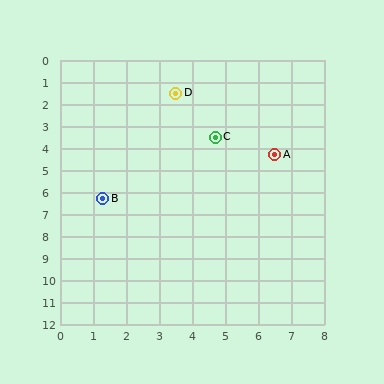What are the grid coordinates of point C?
Point C is at approximately (4.7, 3.5).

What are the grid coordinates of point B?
Point B is at approximately (1.3, 6.3).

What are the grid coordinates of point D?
Point D is at approximately (3.5, 1.5).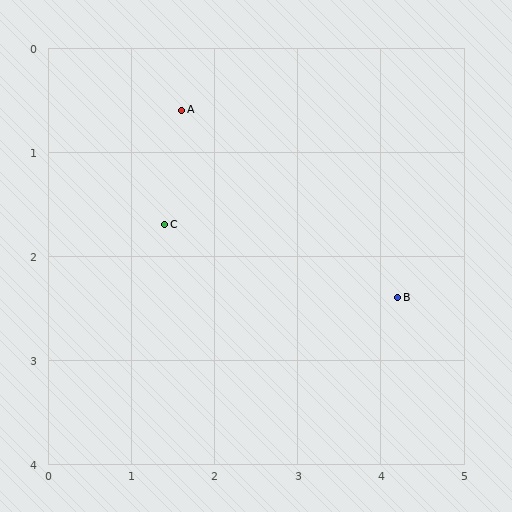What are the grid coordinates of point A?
Point A is at approximately (1.6, 0.6).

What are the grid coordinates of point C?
Point C is at approximately (1.4, 1.7).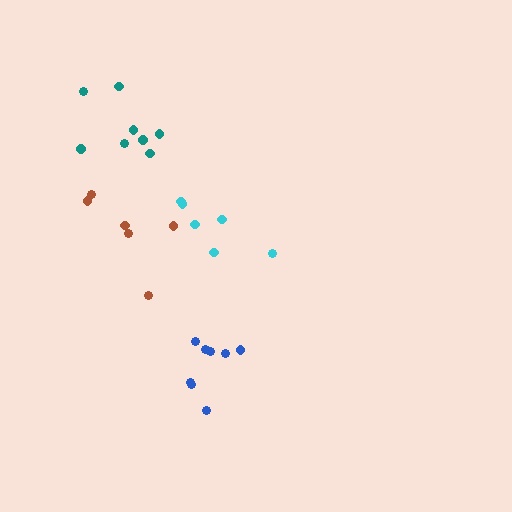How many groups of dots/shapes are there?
There are 4 groups.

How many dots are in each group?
Group 1: 8 dots, Group 2: 8 dots, Group 3: 6 dots, Group 4: 6 dots (28 total).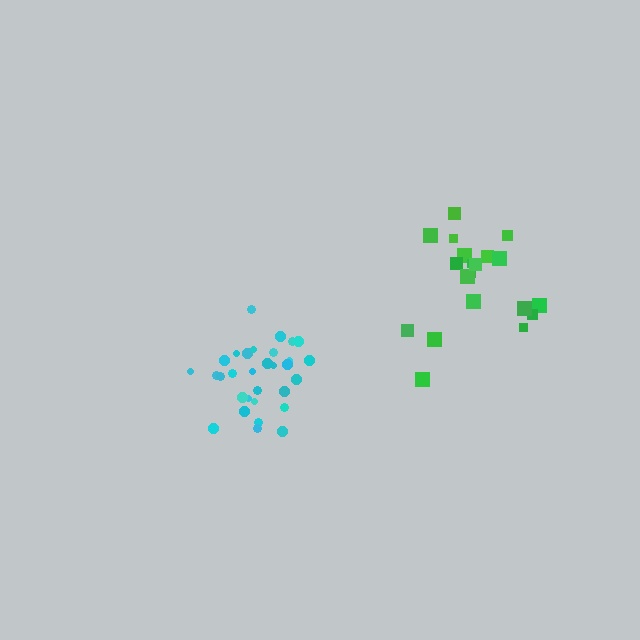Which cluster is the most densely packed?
Cyan.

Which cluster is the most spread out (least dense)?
Green.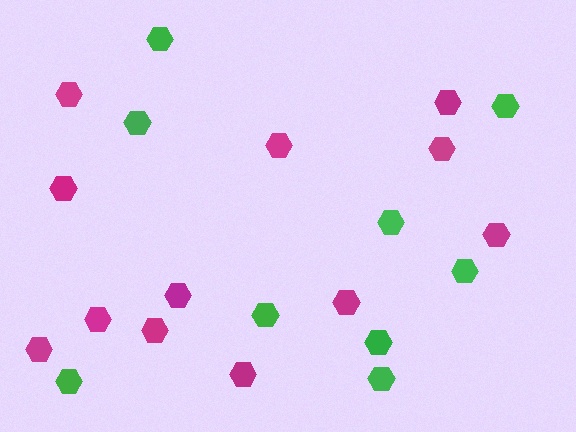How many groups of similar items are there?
There are 2 groups: one group of magenta hexagons (12) and one group of green hexagons (9).